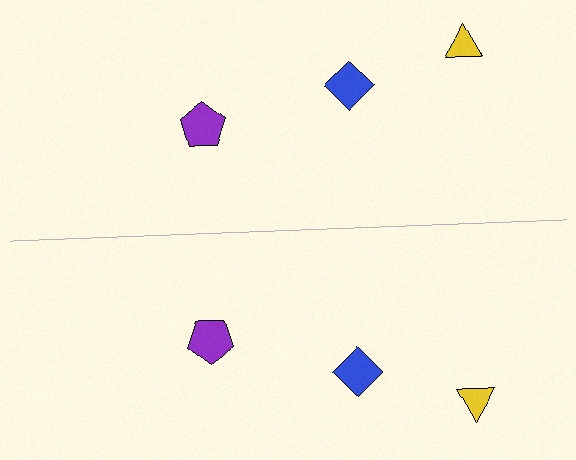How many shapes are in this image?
There are 6 shapes in this image.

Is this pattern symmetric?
Yes, this pattern has bilateral (reflection) symmetry.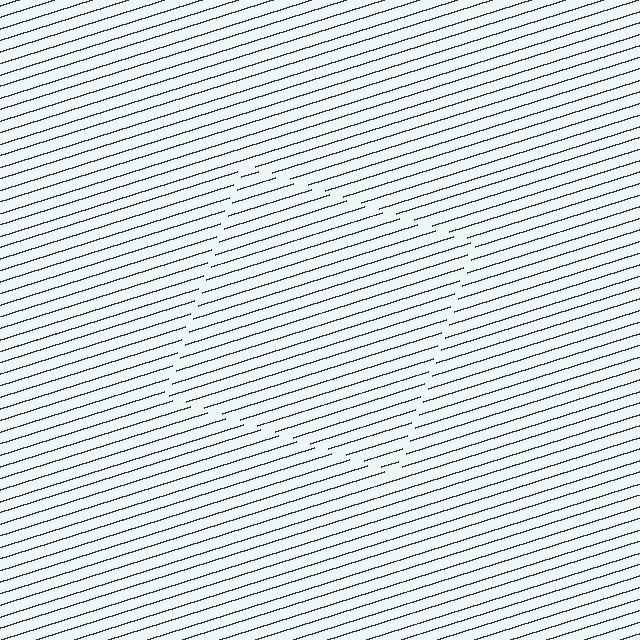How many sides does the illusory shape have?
4 sides — the line-ends trace a square.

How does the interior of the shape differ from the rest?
The interior of the shape contains the same grating, shifted by half a period — the contour is defined by the phase discontinuity where line-ends from the inner and outer gratings abut.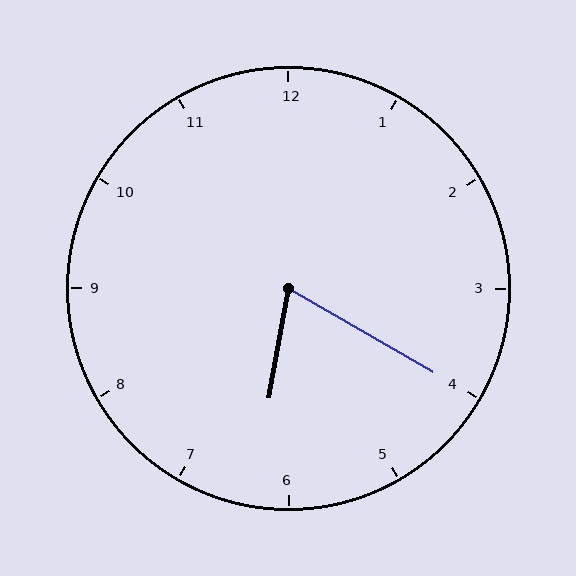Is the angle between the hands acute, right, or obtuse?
It is acute.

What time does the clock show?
6:20.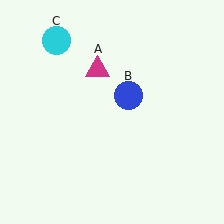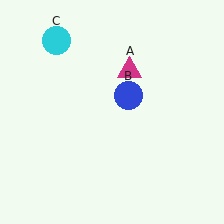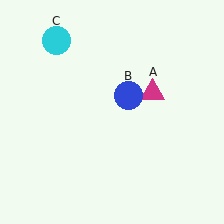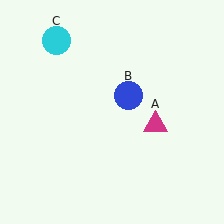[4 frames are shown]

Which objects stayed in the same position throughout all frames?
Blue circle (object B) and cyan circle (object C) remained stationary.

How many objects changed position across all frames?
1 object changed position: magenta triangle (object A).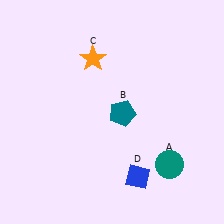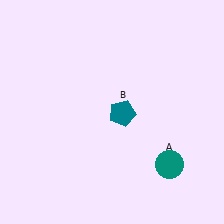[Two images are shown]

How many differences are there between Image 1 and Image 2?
There are 2 differences between the two images.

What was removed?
The blue diamond (D), the orange star (C) were removed in Image 2.